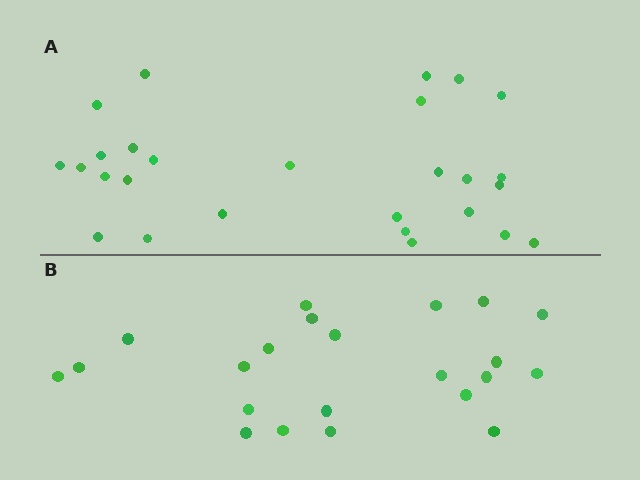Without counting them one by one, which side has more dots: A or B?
Region A (the top region) has more dots.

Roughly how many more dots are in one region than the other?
Region A has about 5 more dots than region B.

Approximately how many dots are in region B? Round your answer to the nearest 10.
About 20 dots. (The exact count is 22, which rounds to 20.)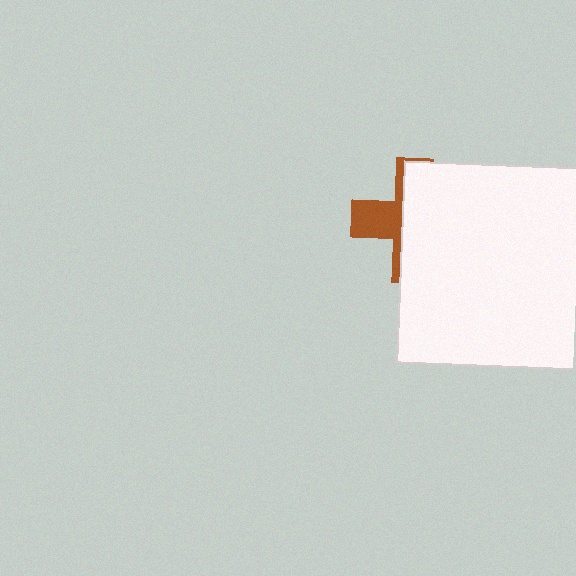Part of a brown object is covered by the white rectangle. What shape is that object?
It is a cross.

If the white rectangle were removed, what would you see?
You would see the complete brown cross.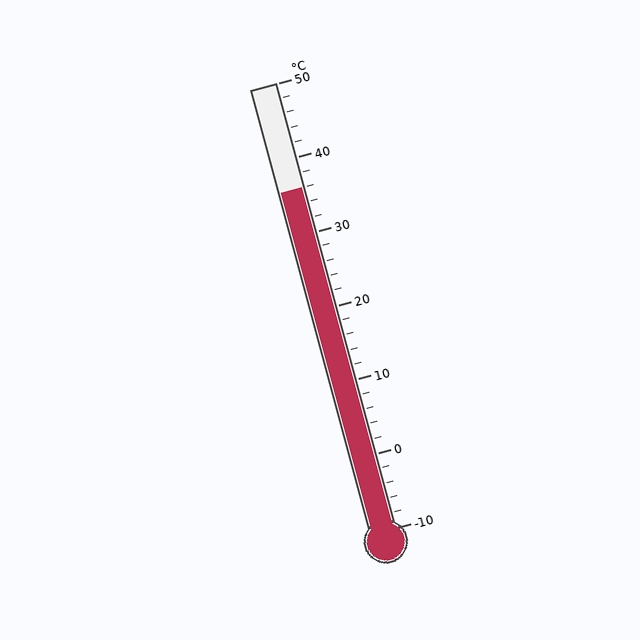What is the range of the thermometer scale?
The thermometer scale ranges from -10°C to 50°C.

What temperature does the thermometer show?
The thermometer shows approximately 36°C.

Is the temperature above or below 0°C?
The temperature is above 0°C.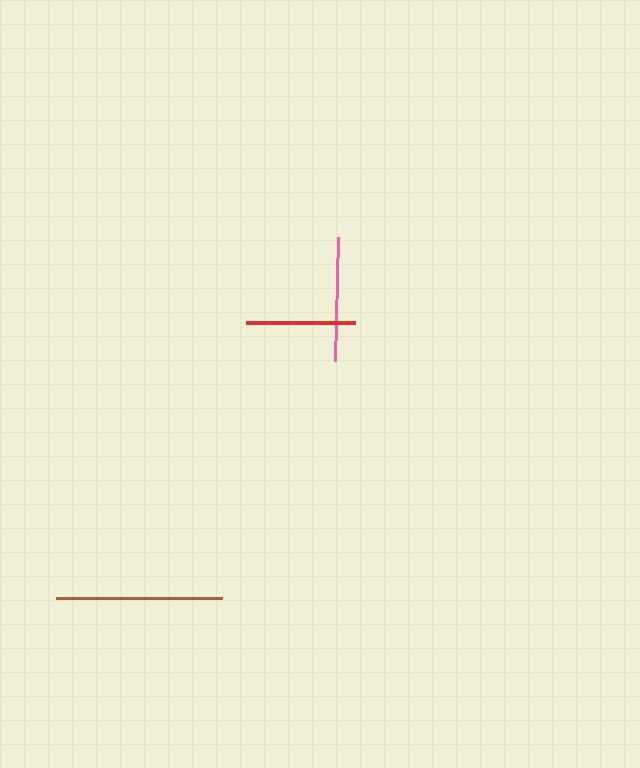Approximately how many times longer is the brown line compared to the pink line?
The brown line is approximately 1.3 times the length of the pink line.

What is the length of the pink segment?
The pink segment is approximately 124 pixels long.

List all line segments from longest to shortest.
From longest to shortest: brown, pink, red.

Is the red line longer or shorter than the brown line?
The brown line is longer than the red line.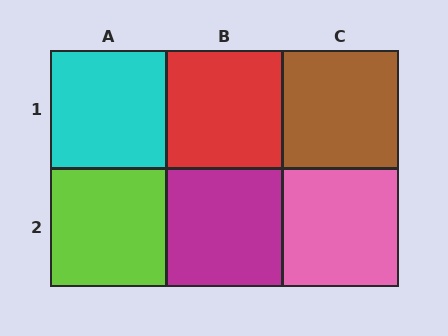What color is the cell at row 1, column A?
Cyan.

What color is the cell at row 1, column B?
Red.